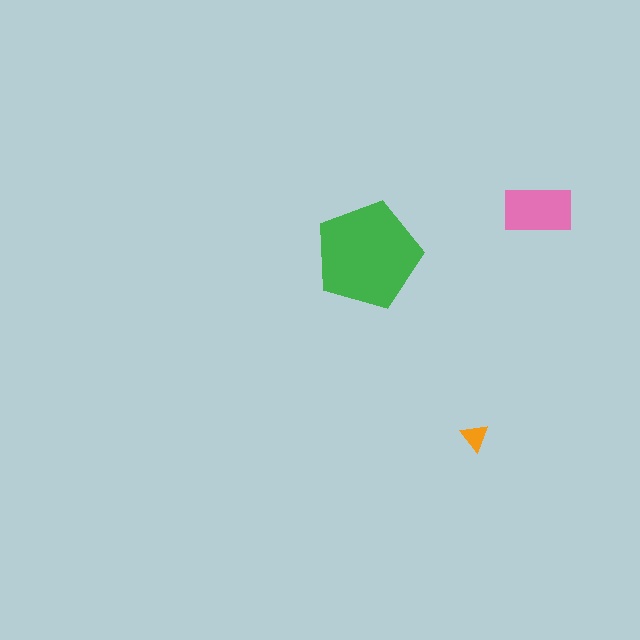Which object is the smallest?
The orange triangle.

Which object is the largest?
The green pentagon.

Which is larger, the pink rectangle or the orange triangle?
The pink rectangle.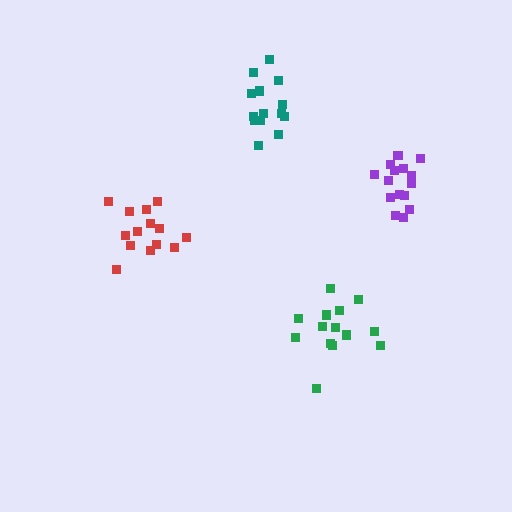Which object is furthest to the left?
The red cluster is leftmost.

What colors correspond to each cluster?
The clusters are colored: green, purple, red, teal.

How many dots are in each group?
Group 1: 14 dots, Group 2: 15 dots, Group 3: 14 dots, Group 4: 14 dots (57 total).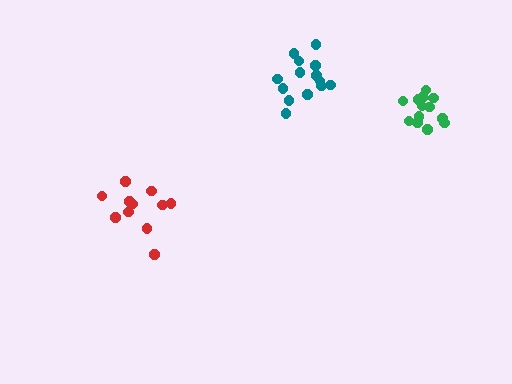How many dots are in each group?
Group 1: 13 dots, Group 2: 14 dots, Group 3: 11 dots (38 total).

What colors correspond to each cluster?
The clusters are colored: green, teal, red.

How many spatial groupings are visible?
There are 3 spatial groupings.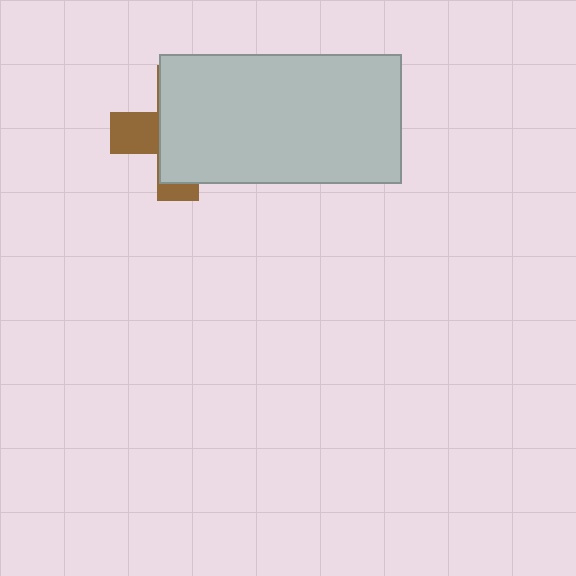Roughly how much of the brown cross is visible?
A small part of it is visible (roughly 31%).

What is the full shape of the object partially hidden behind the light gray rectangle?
The partially hidden object is a brown cross.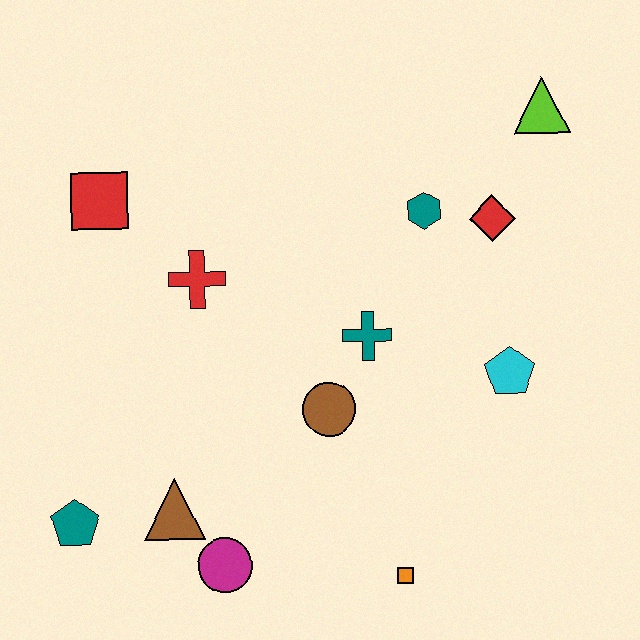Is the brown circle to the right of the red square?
Yes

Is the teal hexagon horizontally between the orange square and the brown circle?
No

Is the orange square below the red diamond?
Yes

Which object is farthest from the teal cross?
The teal pentagon is farthest from the teal cross.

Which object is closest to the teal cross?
The brown circle is closest to the teal cross.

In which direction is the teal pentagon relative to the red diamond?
The teal pentagon is to the left of the red diamond.